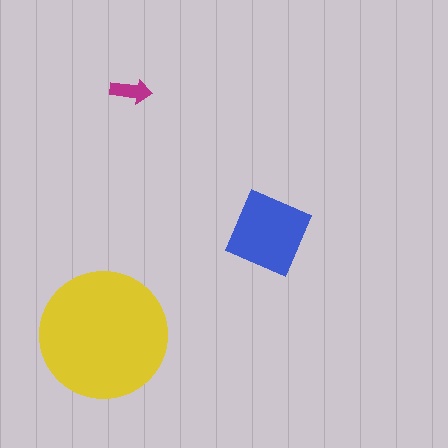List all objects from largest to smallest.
The yellow circle, the blue diamond, the magenta arrow.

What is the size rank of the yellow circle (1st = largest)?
1st.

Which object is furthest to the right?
The blue diamond is rightmost.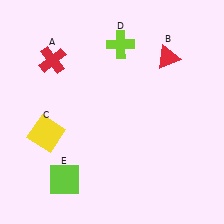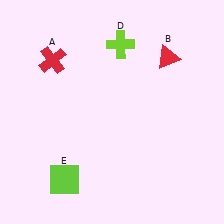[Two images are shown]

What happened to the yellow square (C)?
The yellow square (C) was removed in Image 2. It was in the bottom-left area of Image 1.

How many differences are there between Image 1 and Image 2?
There is 1 difference between the two images.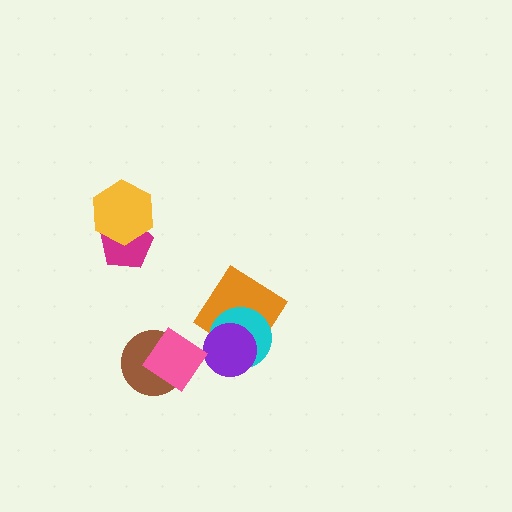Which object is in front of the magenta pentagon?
The yellow hexagon is in front of the magenta pentagon.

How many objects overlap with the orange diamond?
2 objects overlap with the orange diamond.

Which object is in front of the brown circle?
The pink diamond is in front of the brown circle.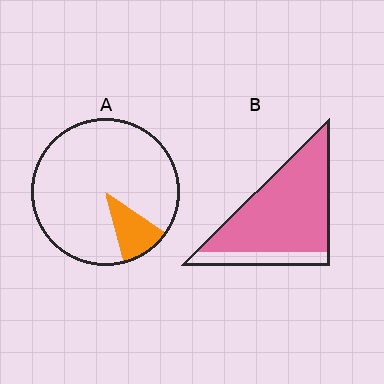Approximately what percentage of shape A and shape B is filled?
A is approximately 10% and B is approximately 80%.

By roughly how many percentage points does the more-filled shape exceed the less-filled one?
By roughly 70 percentage points (B over A).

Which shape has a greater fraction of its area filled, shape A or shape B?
Shape B.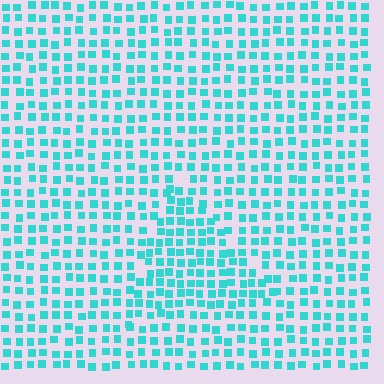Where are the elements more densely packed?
The elements are more densely packed inside the triangle boundary.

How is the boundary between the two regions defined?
The boundary is defined by a change in element density (approximately 1.4x ratio). All elements are the same color, size, and shape.